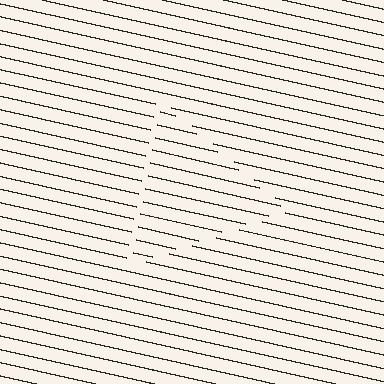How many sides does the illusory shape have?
3 sides — the line-ends trace a triangle.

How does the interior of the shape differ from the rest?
The interior of the shape contains the same grating, shifted by half a period — the contour is defined by the phase discontinuity where line-ends from the inner and outer gratings abut.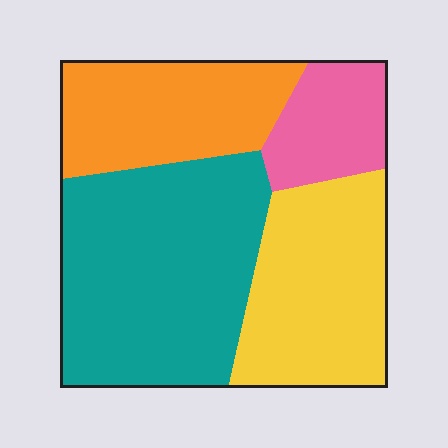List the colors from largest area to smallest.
From largest to smallest: teal, yellow, orange, pink.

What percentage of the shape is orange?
Orange covers about 20% of the shape.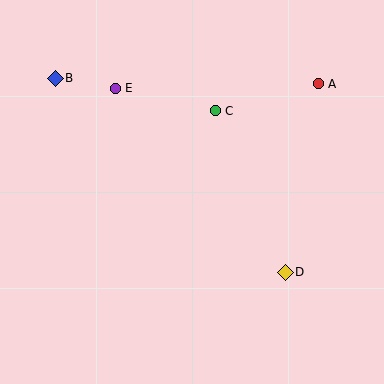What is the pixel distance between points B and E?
The distance between B and E is 61 pixels.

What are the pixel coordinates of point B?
Point B is at (55, 79).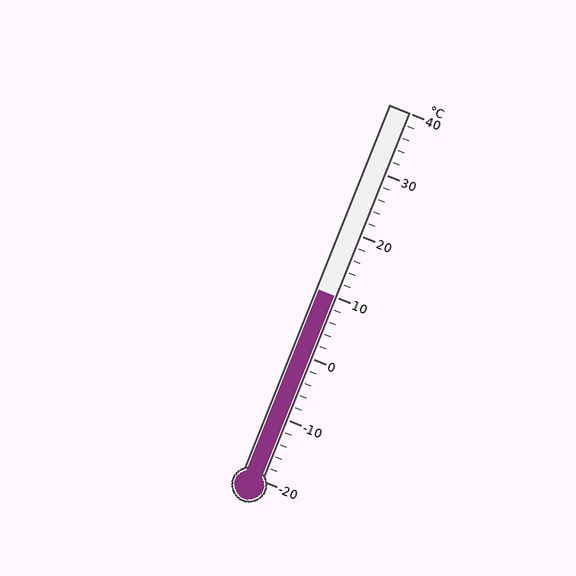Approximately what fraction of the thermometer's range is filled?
The thermometer is filled to approximately 50% of its range.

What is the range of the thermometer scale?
The thermometer scale ranges from -20°C to 40°C.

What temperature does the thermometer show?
The thermometer shows approximately 10°C.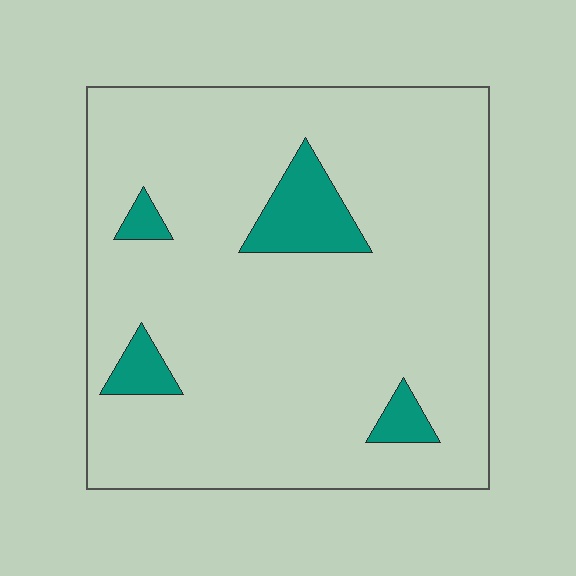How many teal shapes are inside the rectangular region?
4.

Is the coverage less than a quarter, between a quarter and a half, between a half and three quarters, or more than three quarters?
Less than a quarter.